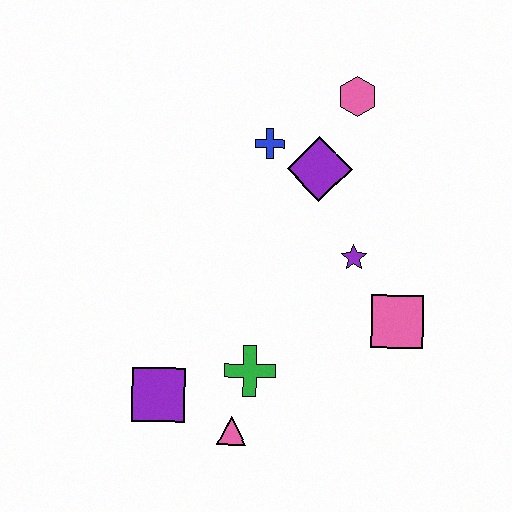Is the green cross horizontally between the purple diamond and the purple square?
Yes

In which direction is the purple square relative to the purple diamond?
The purple square is below the purple diamond.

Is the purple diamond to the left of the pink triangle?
No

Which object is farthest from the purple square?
The pink hexagon is farthest from the purple square.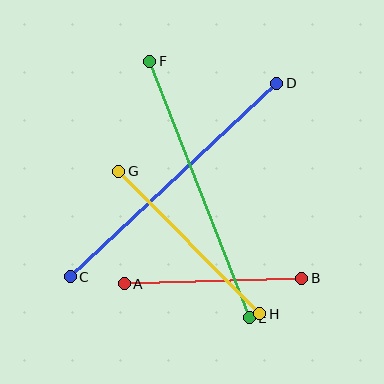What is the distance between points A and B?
The distance is approximately 177 pixels.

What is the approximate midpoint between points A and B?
The midpoint is at approximately (213, 281) pixels.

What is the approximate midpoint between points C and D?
The midpoint is at approximately (173, 180) pixels.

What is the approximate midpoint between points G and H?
The midpoint is at approximately (189, 242) pixels.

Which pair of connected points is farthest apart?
Points C and D are farthest apart.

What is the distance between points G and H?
The distance is approximately 201 pixels.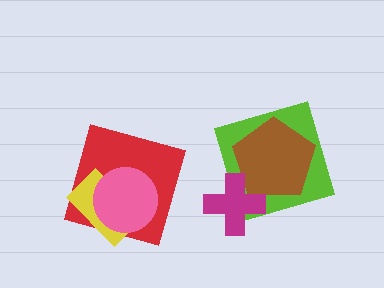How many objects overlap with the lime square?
2 objects overlap with the lime square.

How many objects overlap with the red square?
2 objects overlap with the red square.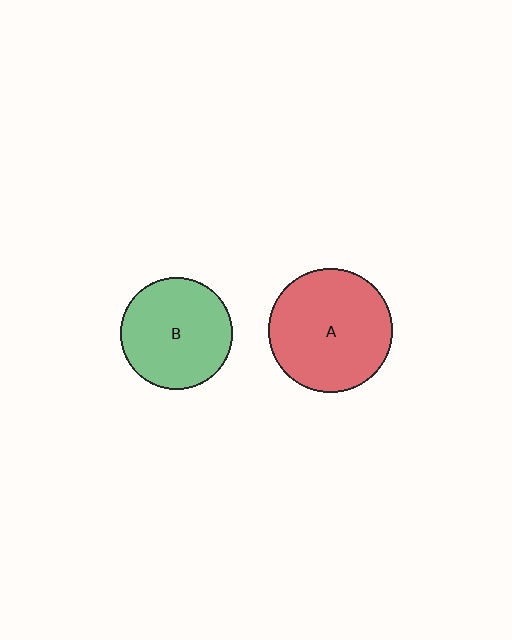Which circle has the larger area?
Circle A (red).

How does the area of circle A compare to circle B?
Approximately 1.2 times.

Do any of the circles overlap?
No, none of the circles overlap.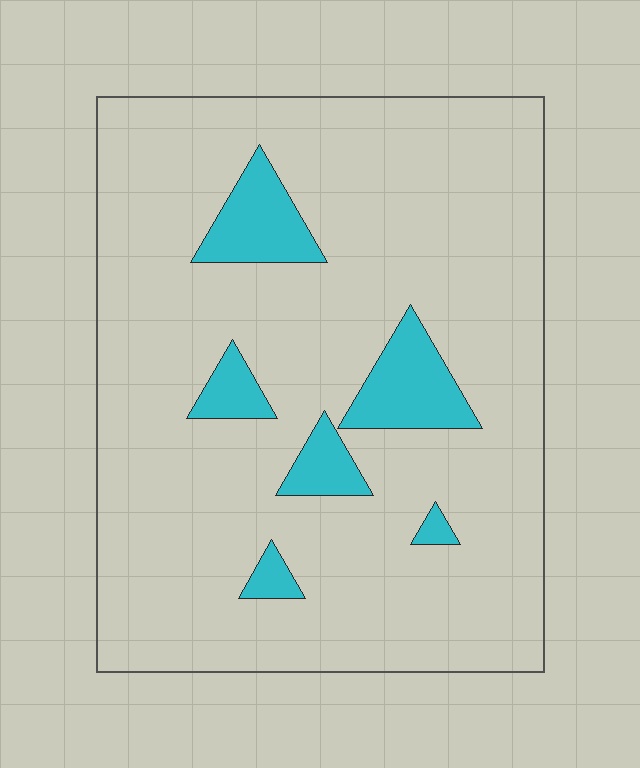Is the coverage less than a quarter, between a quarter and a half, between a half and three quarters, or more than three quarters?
Less than a quarter.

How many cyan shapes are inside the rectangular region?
6.